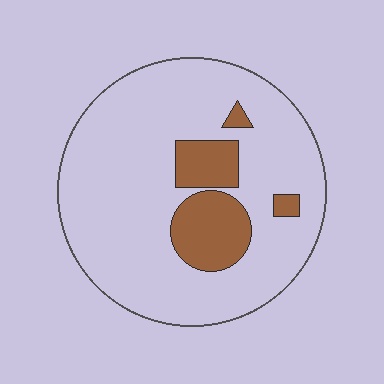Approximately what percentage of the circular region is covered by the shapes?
Approximately 15%.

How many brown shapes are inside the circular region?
4.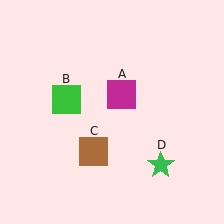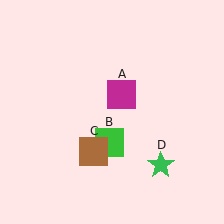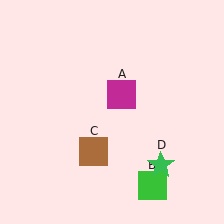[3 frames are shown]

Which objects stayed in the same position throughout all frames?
Magenta square (object A) and brown square (object C) and green star (object D) remained stationary.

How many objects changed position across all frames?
1 object changed position: green square (object B).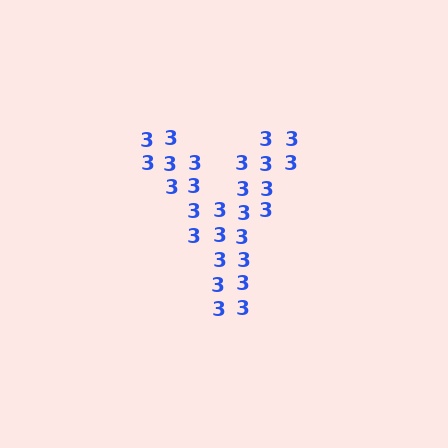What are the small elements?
The small elements are digit 3's.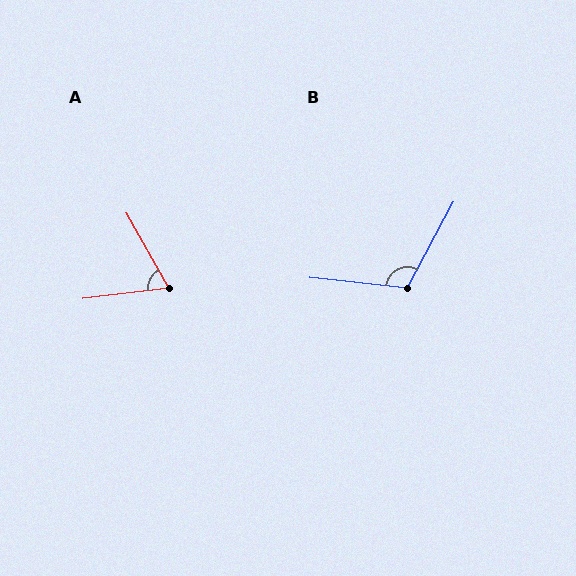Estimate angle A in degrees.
Approximately 67 degrees.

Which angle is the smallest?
A, at approximately 67 degrees.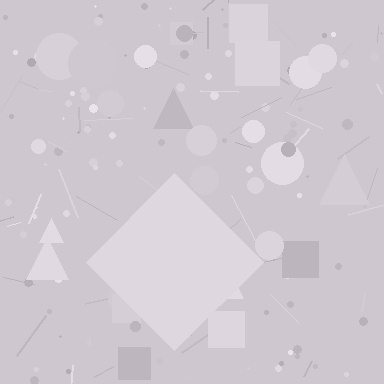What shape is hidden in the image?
A diamond is hidden in the image.